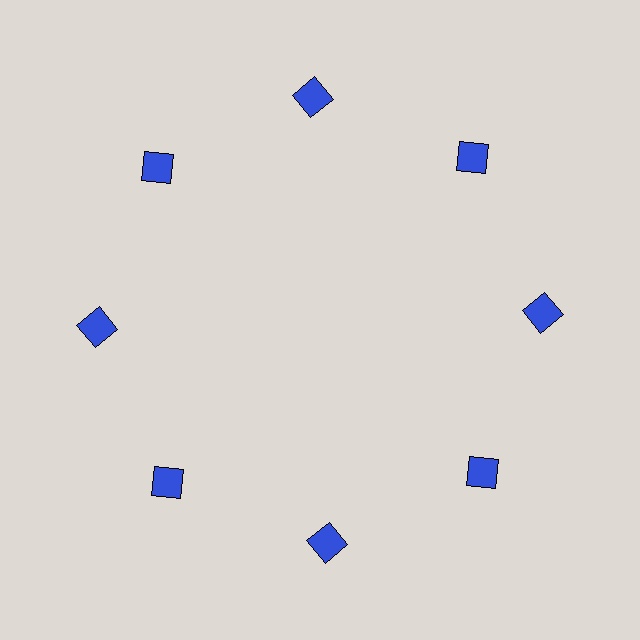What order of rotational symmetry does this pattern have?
This pattern has 8-fold rotational symmetry.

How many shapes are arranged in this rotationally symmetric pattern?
There are 8 shapes, arranged in 8 groups of 1.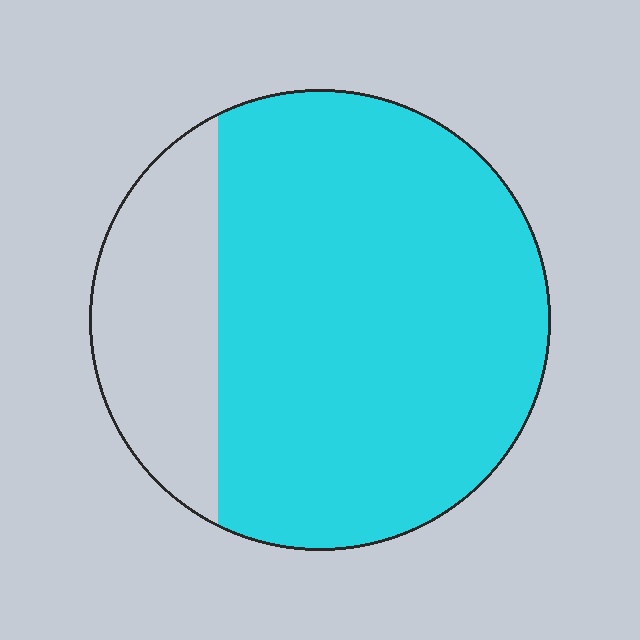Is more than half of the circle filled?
Yes.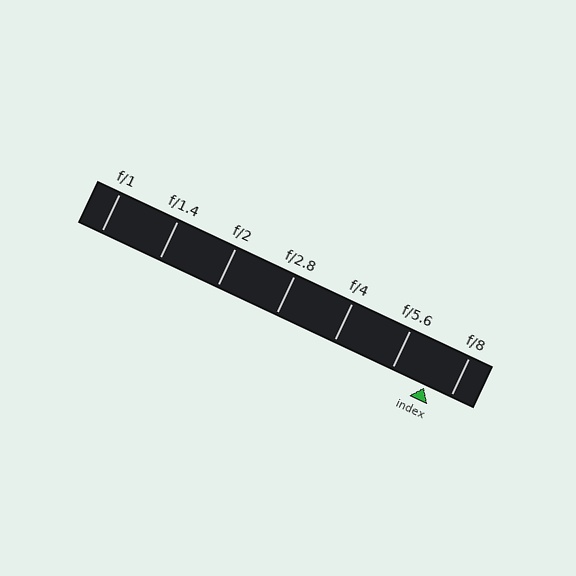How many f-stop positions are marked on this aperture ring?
There are 7 f-stop positions marked.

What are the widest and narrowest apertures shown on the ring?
The widest aperture shown is f/1 and the narrowest is f/8.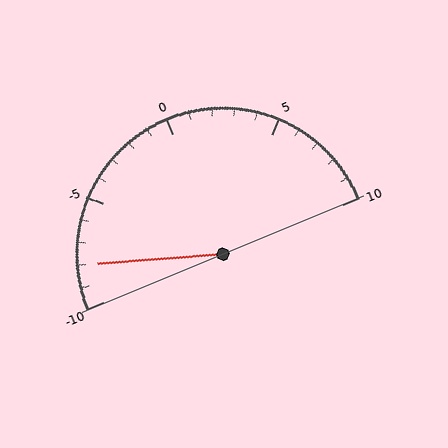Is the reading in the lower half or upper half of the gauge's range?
The reading is in the lower half of the range (-10 to 10).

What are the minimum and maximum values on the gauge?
The gauge ranges from -10 to 10.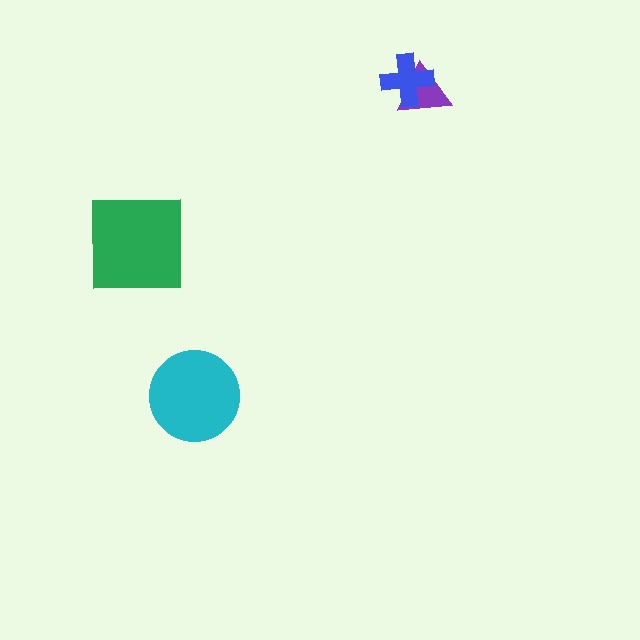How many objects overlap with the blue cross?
1 object overlaps with the blue cross.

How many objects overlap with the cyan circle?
0 objects overlap with the cyan circle.